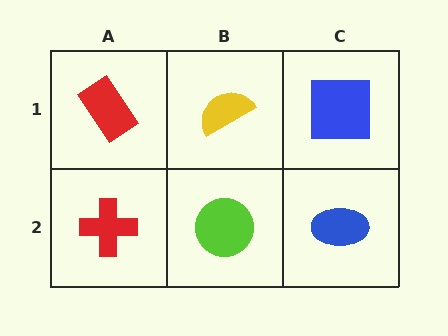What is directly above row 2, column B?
A yellow semicircle.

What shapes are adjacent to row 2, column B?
A yellow semicircle (row 1, column B), a red cross (row 2, column A), a blue ellipse (row 2, column C).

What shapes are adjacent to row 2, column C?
A blue square (row 1, column C), a lime circle (row 2, column B).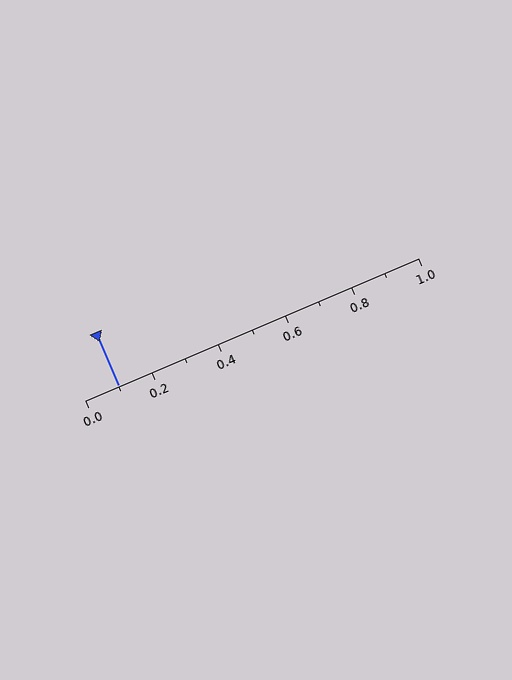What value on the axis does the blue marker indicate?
The marker indicates approximately 0.1.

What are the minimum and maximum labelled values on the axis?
The axis runs from 0.0 to 1.0.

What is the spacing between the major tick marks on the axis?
The major ticks are spaced 0.2 apart.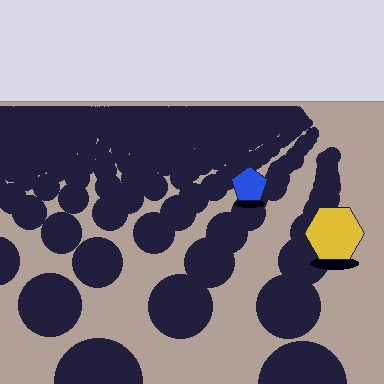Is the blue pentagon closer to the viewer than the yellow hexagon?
No. The yellow hexagon is closer — you can tell from the texture gradient: the ground texture is coarser near it.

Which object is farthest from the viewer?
The blue pentagon is farthest from the viewer. It appears smaller and the ground texture around it is denser.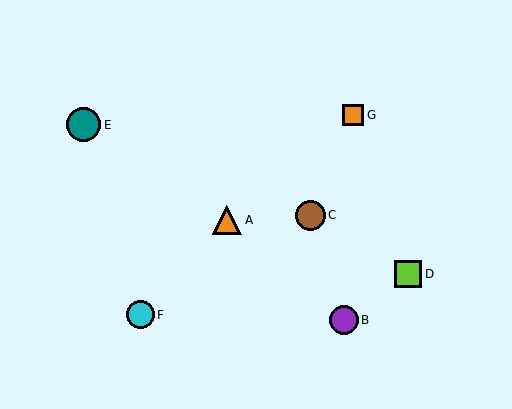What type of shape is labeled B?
Shape B is a purple circle.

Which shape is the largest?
The teal circle (labeled E) is the largest.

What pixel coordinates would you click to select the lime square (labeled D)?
Click at (408, 274) to select the lime square D.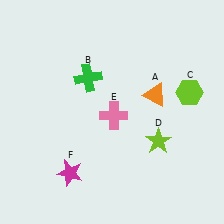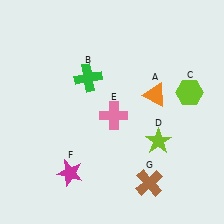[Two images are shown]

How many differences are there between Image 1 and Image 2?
There is 1 difference between the two images.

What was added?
A brown cross (G) was added in Image 2.